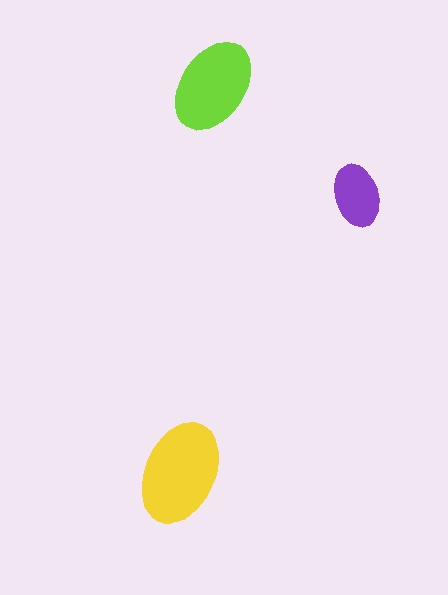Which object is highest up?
The lime ellipse is topmost.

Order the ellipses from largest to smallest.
the yellow one, the lime one, the purple one.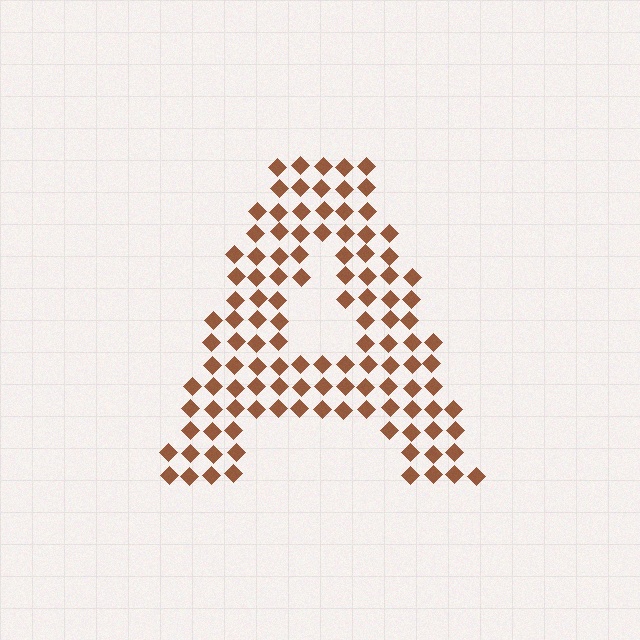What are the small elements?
The small elements are diamonds.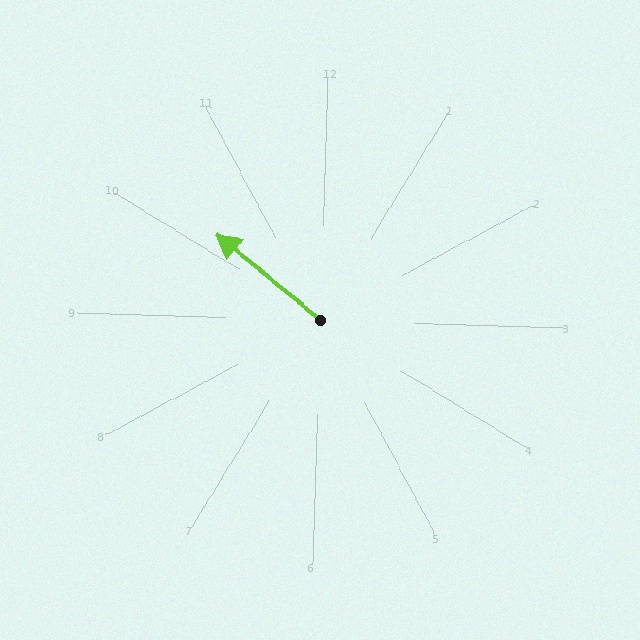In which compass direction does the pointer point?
Northwest.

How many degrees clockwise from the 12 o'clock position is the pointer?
Approximately 308 degrees.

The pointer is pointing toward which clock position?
Roughly 10 o'clock.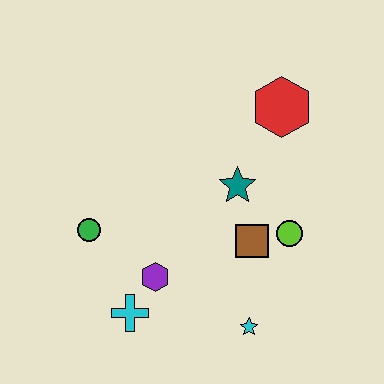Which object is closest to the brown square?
The lime circle is closest to the brown square.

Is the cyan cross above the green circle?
No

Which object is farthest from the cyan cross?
The red hexagon is farthest from the cyan cross.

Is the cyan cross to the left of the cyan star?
Yes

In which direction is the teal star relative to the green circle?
The teal star is to the right of the green circle.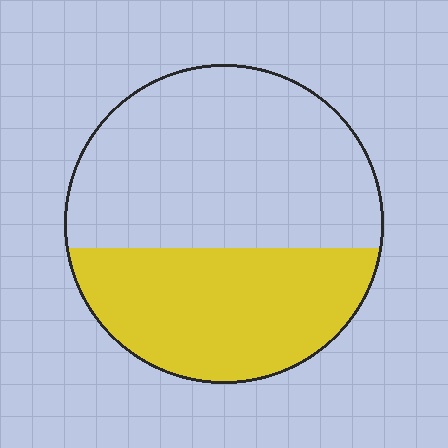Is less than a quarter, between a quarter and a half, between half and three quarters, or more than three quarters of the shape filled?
Between a quarter and a half.